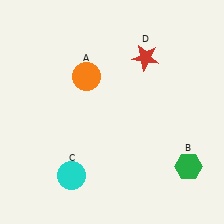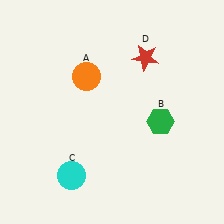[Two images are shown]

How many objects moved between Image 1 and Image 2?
1 object moved between the two images.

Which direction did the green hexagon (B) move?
The green hexagon (B) moved up.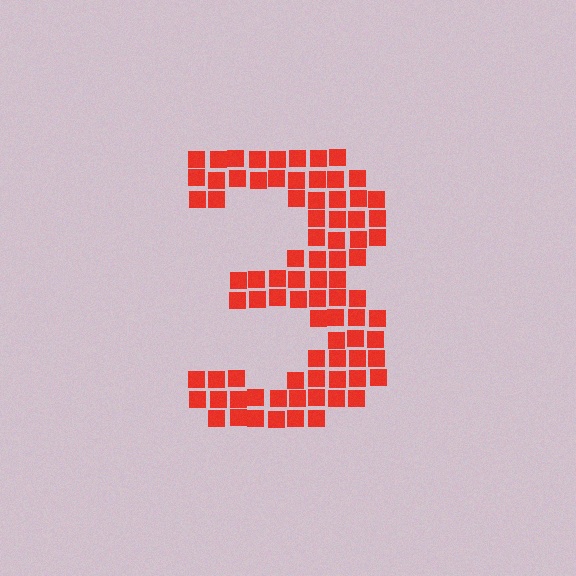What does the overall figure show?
The overall figure shows the digit 3.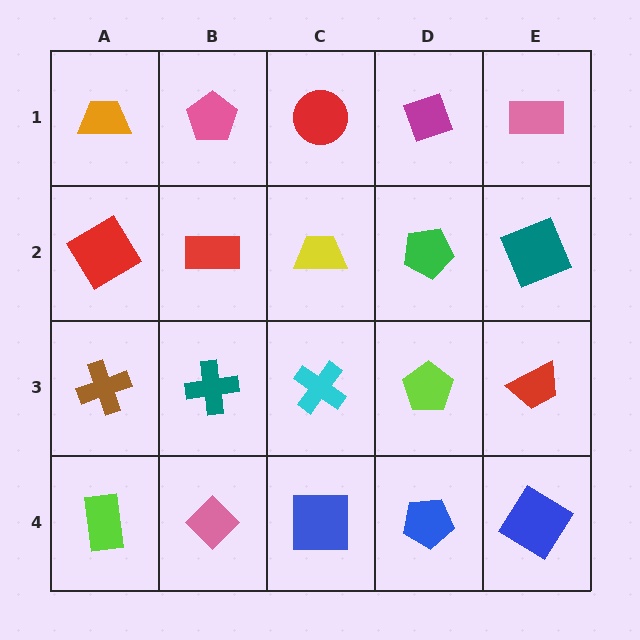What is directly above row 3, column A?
A red diamond.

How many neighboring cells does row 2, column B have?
4.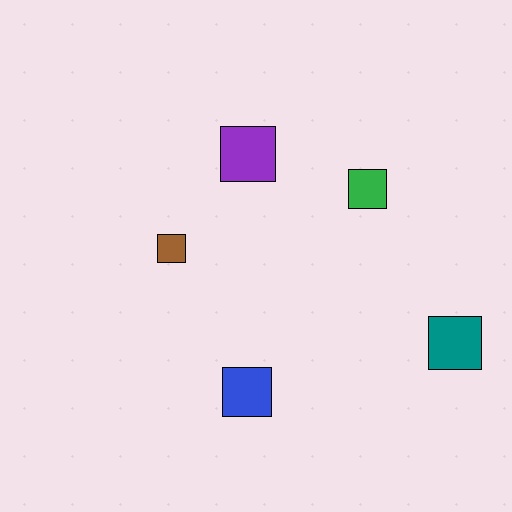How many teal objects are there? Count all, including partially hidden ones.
There is 1 teal object.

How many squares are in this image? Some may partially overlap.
There are 5 squares.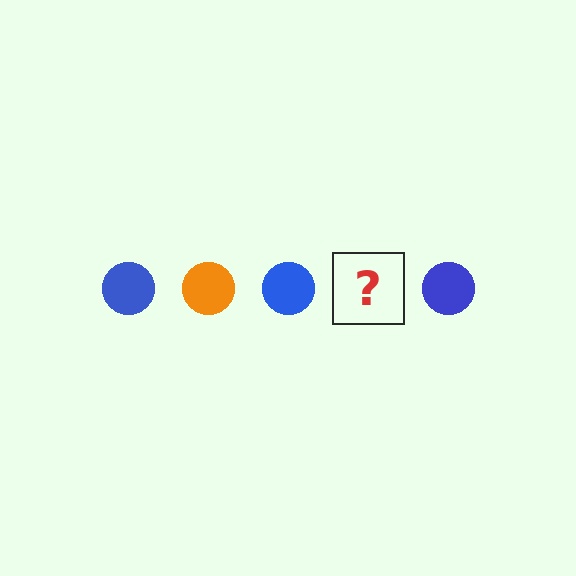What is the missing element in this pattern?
The missing element is an orange circle.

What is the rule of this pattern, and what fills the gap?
The rule is that the pattern cycles through blue, orange circles. The gap should be filled with an orange circle.